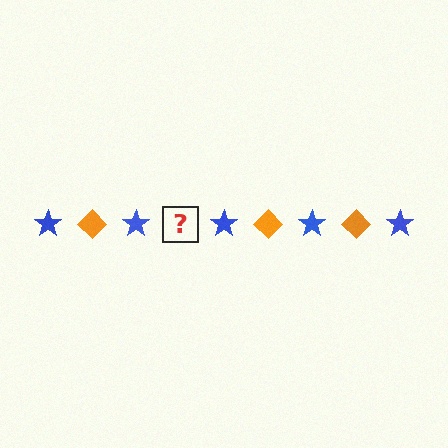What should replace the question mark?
The question mark should be replaced with an orange diamond.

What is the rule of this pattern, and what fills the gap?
The rule is that the pattern alternates between blue star and orange diamond. The gap should be filled with an orange diamond.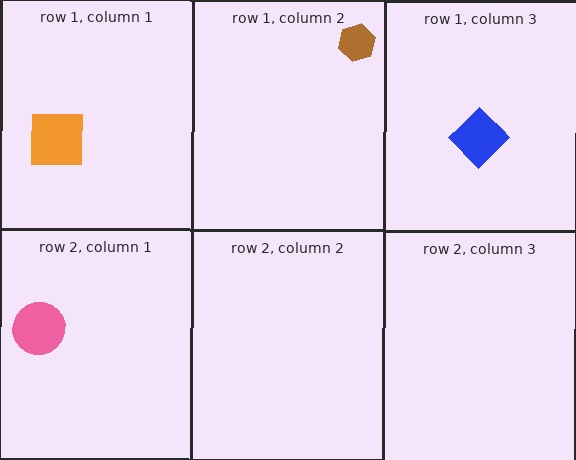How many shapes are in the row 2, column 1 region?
1.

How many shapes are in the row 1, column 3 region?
1.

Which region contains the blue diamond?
The row 1, column 3 region.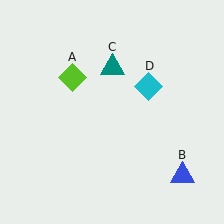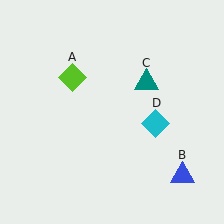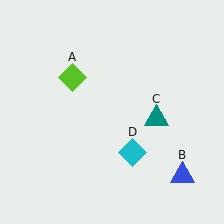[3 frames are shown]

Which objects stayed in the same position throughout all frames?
Lime diamond (object A) and blue triangle (object B) remained stationary.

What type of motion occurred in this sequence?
The teal triangle (object C), cyan diamond (object D) rotated clockwise around the center of the scene.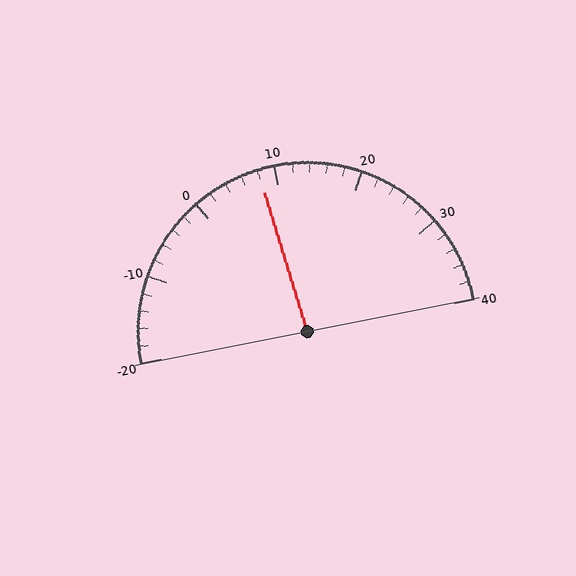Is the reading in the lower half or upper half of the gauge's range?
The reading is in the lower half of the range (-20 to 40).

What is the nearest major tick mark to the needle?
The nearest major tick mark is 10.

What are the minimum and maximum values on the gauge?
The gauge ranges from -20 to 40.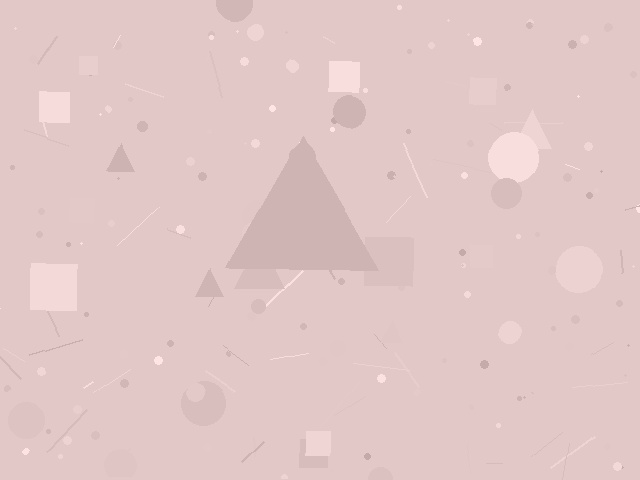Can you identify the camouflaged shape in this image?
The camouflaged shape is a triangle.